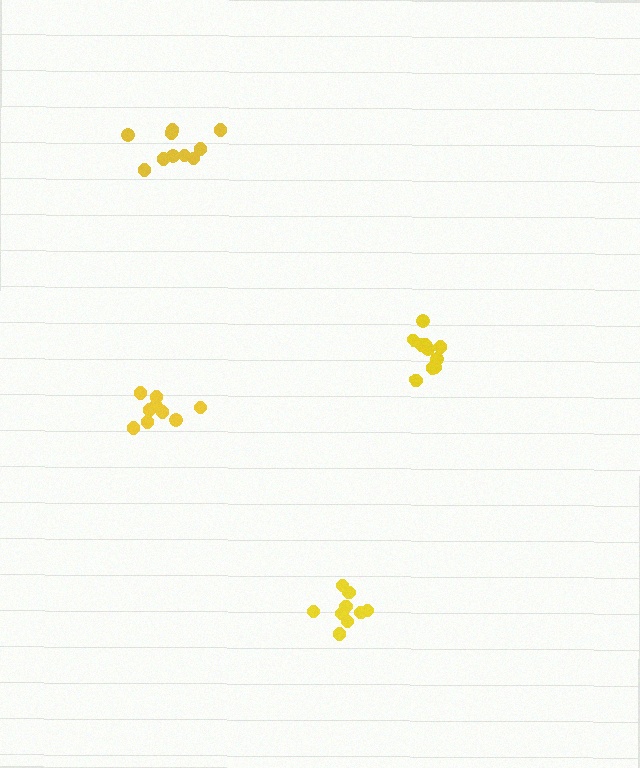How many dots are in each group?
Group 1: 10 dots, Group 2: 9 dots, Group 3: 9 dots, Group 4: 10 dots (38 total).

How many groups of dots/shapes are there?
There are 4 groups.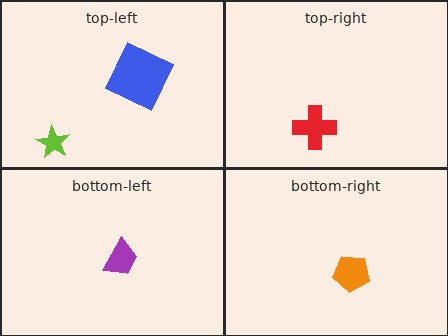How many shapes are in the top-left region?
2.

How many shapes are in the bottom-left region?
1.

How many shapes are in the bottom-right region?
1.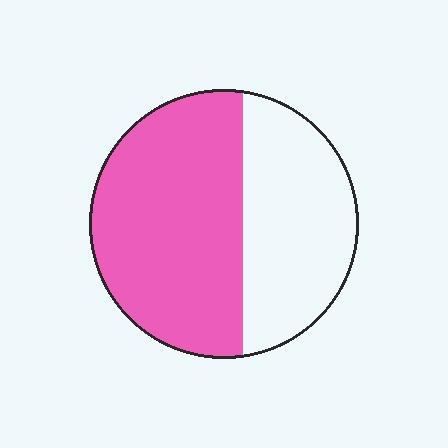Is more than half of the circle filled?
Yes.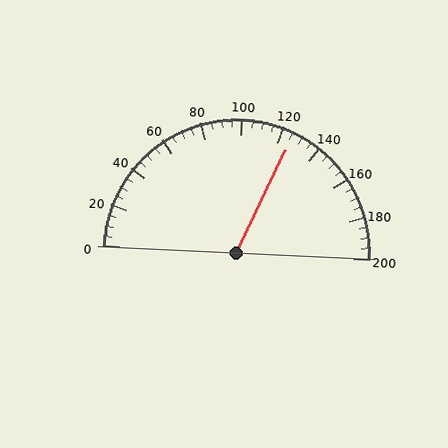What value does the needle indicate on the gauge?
The needle indicates approximately 125.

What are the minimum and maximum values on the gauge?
The gauge ranges from 0 to 200.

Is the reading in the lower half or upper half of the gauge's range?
The reading is in the upper half of the range (0 to 200).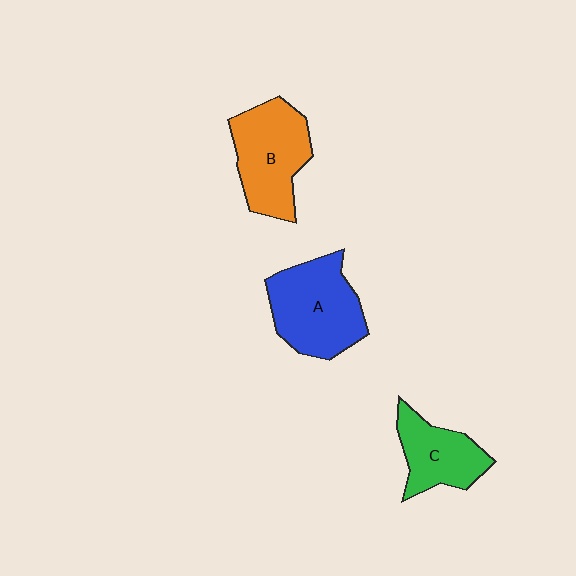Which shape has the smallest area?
Shape C (green).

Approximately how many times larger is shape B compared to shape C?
Approximately 1.4 times.